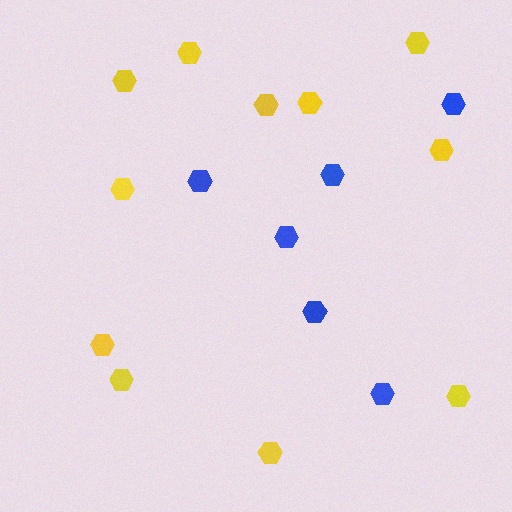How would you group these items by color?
There are 2 groups: one group of blue hexagons (6) and one group of yellow hexagons (11).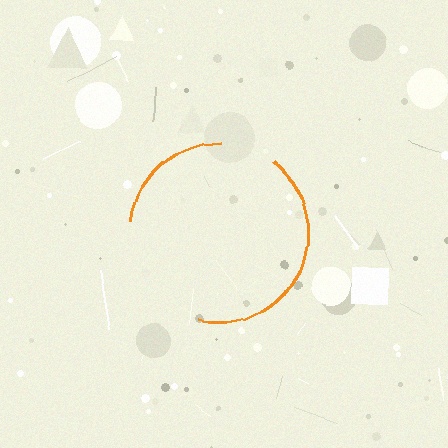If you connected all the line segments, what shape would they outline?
They would outline a circle.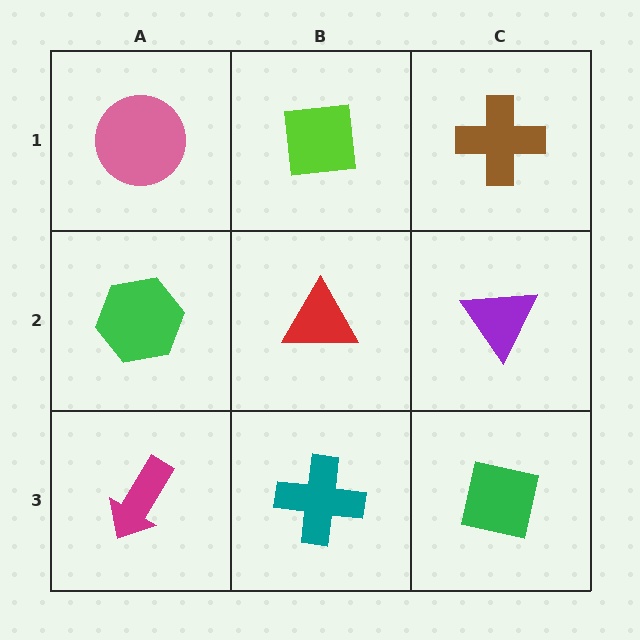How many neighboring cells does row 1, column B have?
3.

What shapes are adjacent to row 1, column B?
A red triangle (row 2, column B), a pink circle (row 1, column A), a brown cross (row 1, column C).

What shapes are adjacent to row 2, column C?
A brown cross (row 1, column C), a green square (row 3, column C), a red triangle (row 2, column B).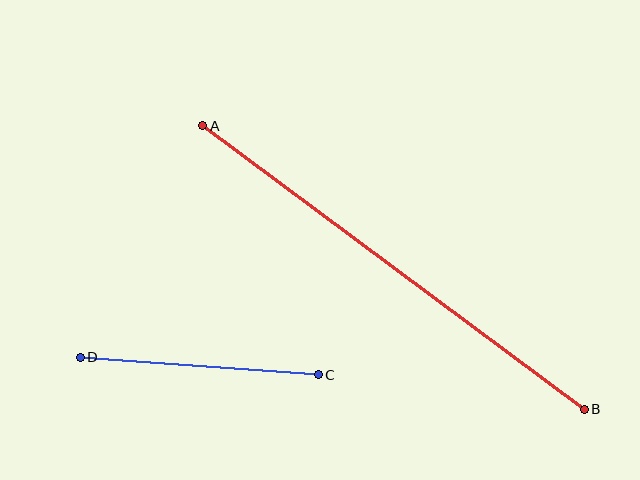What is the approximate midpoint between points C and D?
The midpoint is at approximately (199, 366) pixels.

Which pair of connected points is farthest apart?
Points A and B are farthest apart.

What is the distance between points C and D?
The distance is approximately 238 pixels.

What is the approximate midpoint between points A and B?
The midpoint is at approximately (394, 267) pixels.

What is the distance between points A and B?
The distance is approximately 475 pixels.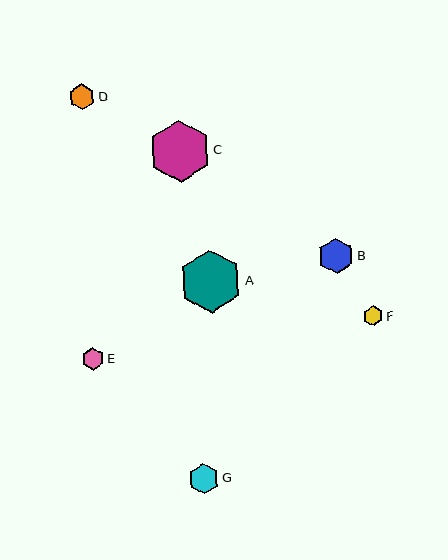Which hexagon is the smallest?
Hexagon F is the smallest with a size of approximately 20 pixels.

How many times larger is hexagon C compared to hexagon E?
Hexagon C is approximately 2.8 times the size of hexagon E.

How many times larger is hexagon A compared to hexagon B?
Hexagon A is approximately 1.8 times the size of hexagon B.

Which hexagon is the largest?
Hexagon A is the largest with a size of approximately 63 pixels.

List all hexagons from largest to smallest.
From largest to smallest: A, C, B, G, D, E, F.